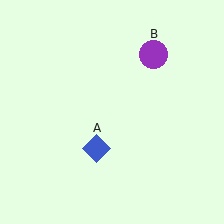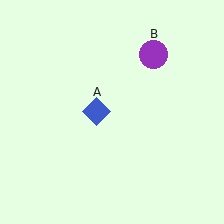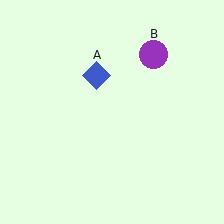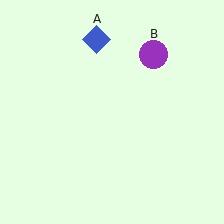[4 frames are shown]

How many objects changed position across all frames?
1 object changed position: blue diamond (object A).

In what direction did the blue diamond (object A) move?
The blue diamond (object A) moved up.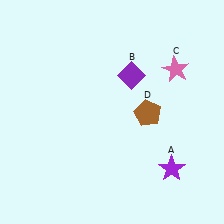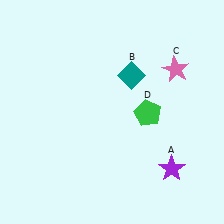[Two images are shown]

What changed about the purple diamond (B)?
In Image 1, B is purple. In Image 2, it changed to teal.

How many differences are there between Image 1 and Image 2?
There are 2 differences between the two images.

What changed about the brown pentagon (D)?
In Image 1, D is brown. In Image 2, it changed to green.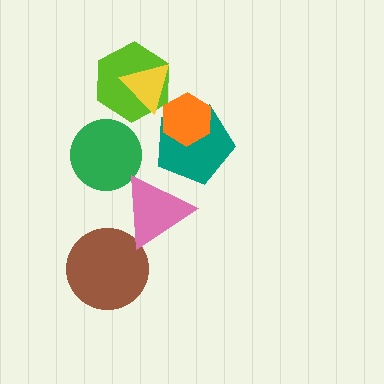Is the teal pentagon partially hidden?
Yes, it is partially covered by another shape.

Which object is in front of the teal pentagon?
The orange hexagon is in front of the teal pentagon.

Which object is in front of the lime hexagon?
The yellow triangle is in front of the lime hexagon.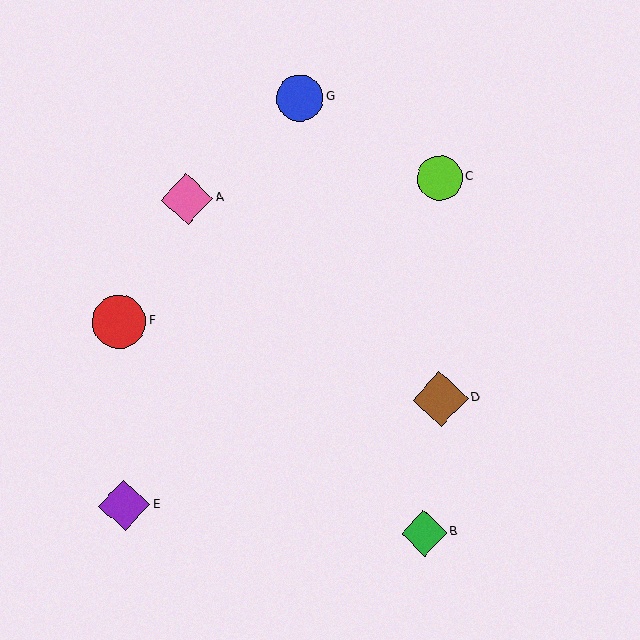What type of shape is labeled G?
Shape G is a blue circle.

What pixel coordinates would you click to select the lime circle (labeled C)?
Click at (440, 178) to select the lime circle C.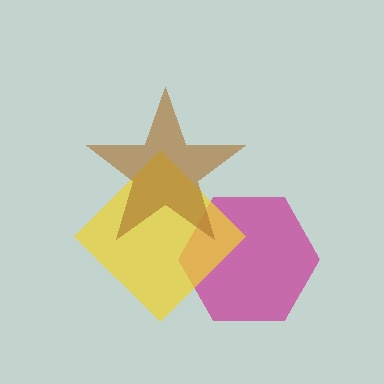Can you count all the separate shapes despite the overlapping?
Yes, there are 3 separate shapes.